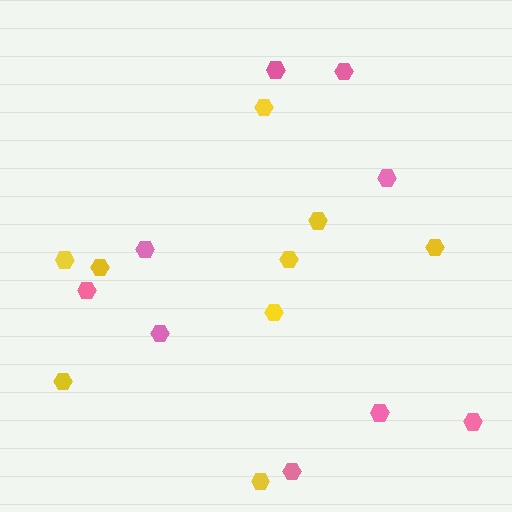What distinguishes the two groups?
There are 2 groups: one group of pink hexagons (9) and one group of yellow hexagons (9).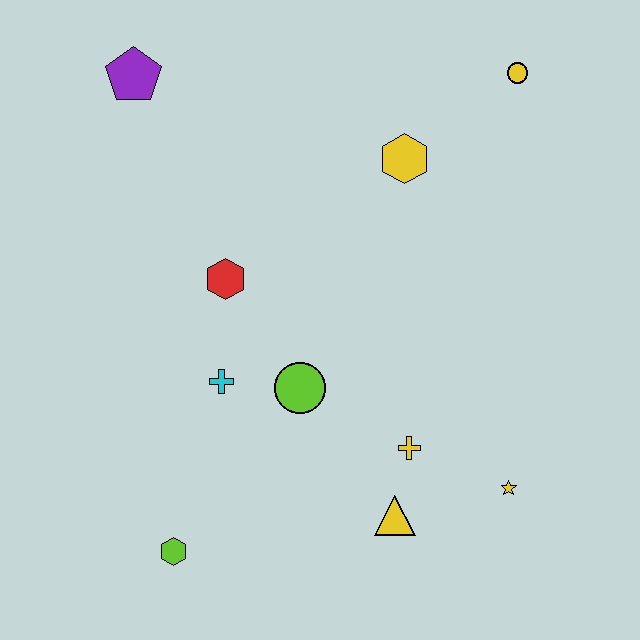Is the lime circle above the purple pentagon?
No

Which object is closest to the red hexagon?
The cyan cross is closest to the red hexagon.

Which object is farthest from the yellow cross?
The purple pentagon is farthest from the yellow cross.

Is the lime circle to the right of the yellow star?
No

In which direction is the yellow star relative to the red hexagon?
The yellow star is to the right of the red hexagon.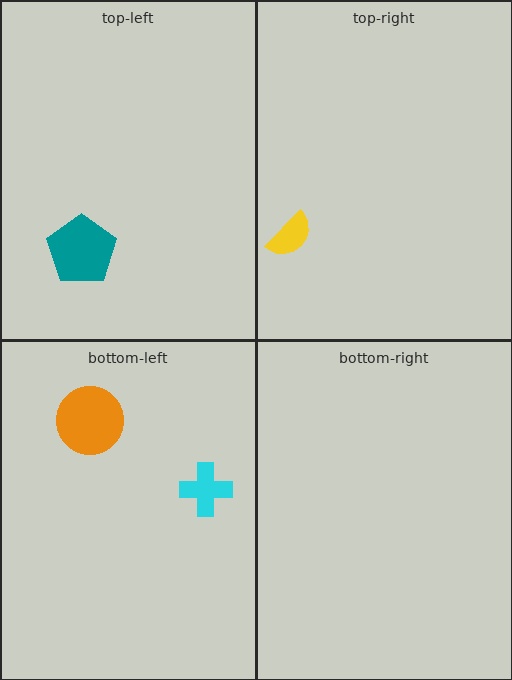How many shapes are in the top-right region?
1.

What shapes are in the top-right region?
The yellow semicircle.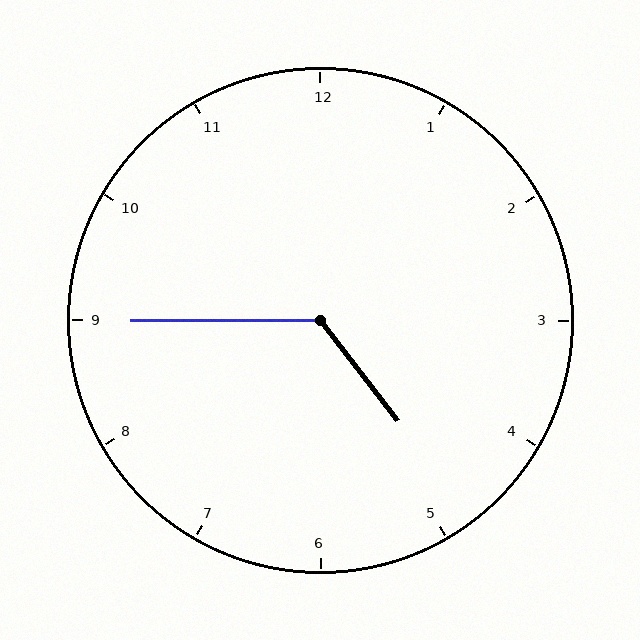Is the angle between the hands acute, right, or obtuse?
It is obtuse.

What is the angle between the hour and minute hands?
Approximately 128 degrees.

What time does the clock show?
4:45.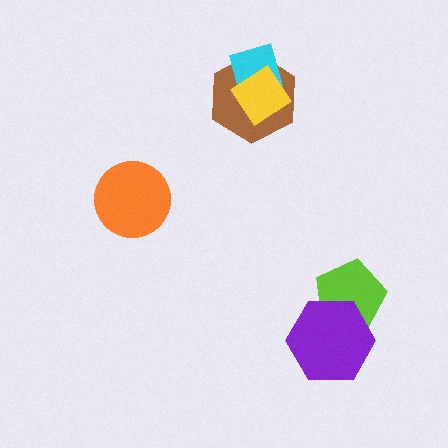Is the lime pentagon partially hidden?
Yes, it is partially covered by another shape.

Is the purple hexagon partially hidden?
No, no other shape covers it.